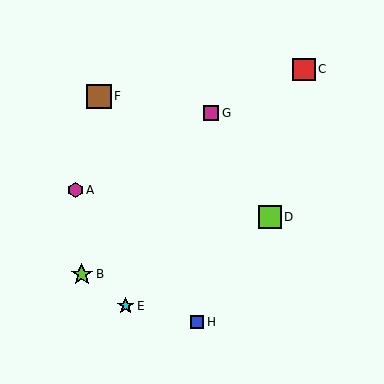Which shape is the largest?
The brown square (labeled F) is the largest.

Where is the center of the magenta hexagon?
The center of the magenta hexagon is at (75, 190).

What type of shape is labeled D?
Shape D is a lime square.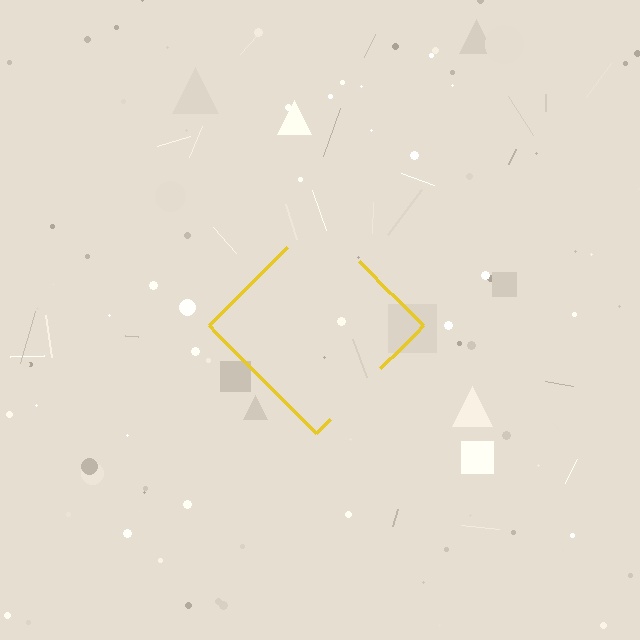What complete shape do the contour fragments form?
The contour fragments form a diamond.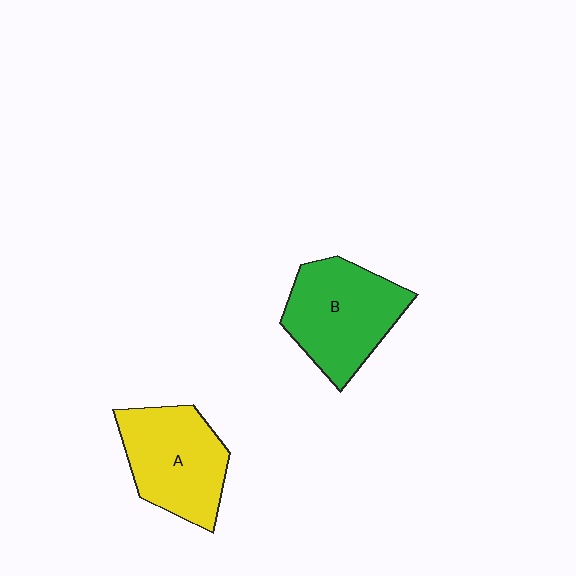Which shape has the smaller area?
Shape A (yellow).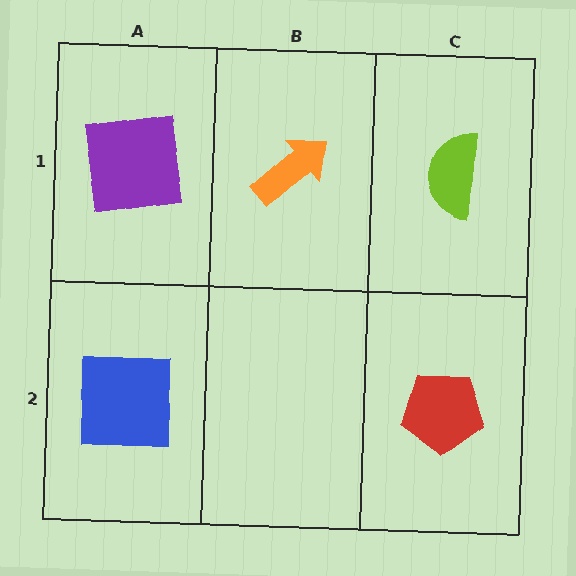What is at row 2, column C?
A red pentagon.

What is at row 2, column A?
A blue square.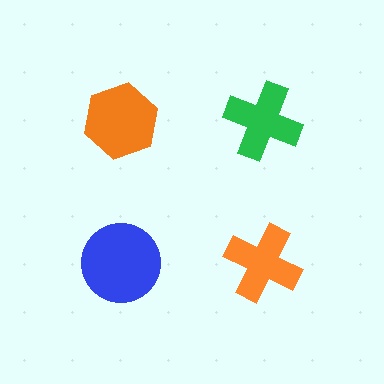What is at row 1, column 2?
A green cross.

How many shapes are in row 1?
2 shapes.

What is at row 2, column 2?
An orange cross.